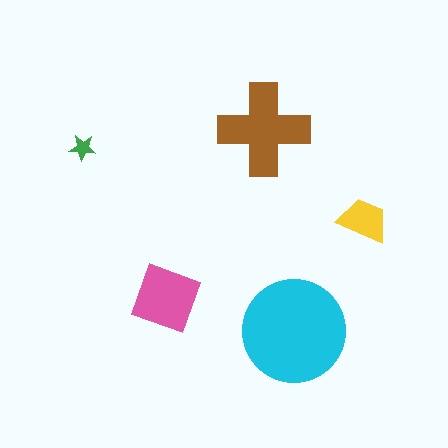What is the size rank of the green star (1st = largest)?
5th.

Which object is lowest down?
The cyan circle is bottommost.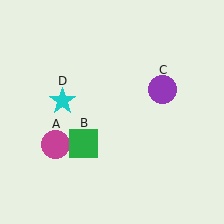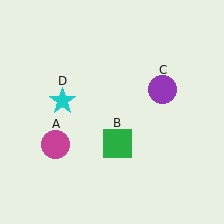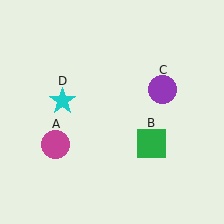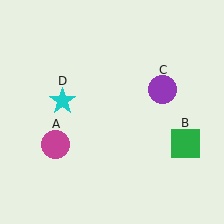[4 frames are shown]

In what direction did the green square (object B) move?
The green square (object B) moved right.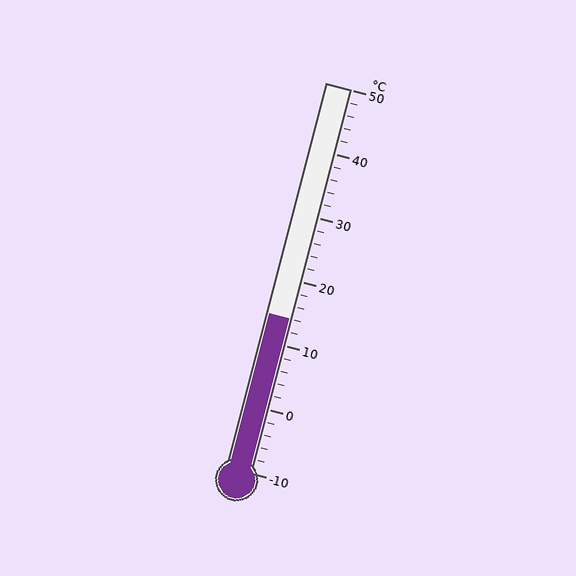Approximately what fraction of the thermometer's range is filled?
The thermometer is filled to approximately 40% of its range.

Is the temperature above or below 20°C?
The temperature is below 20°C.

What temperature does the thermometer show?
The thermometer shows approximately 14°C.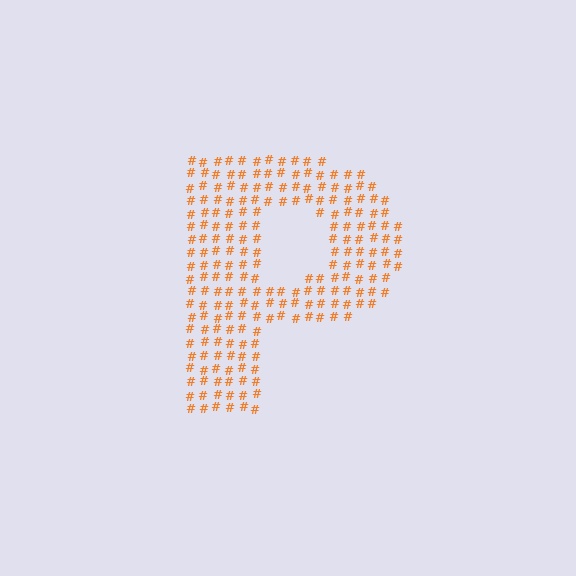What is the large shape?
The large shape is the letter P.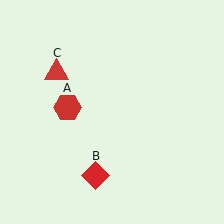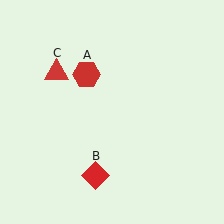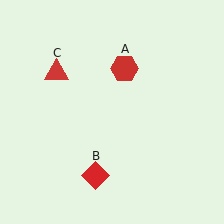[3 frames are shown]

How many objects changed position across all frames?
1 object changed position: red hexagon (object A).